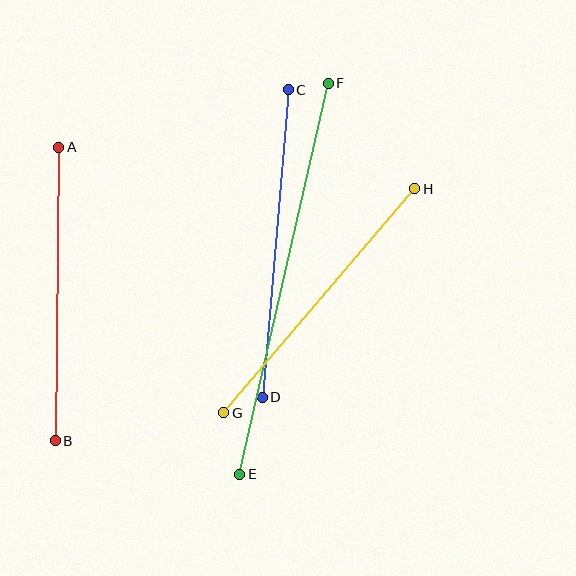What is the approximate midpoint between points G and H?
The midpoint is at approximately (319, 301) pixels.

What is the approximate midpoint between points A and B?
The midpoint is at approximately (57, 294) pixels.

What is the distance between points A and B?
The distance is approximately 293 pixels.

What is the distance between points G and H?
The distance is approximately 294 pixels.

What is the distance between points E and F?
The distance is approximately 401 pixels.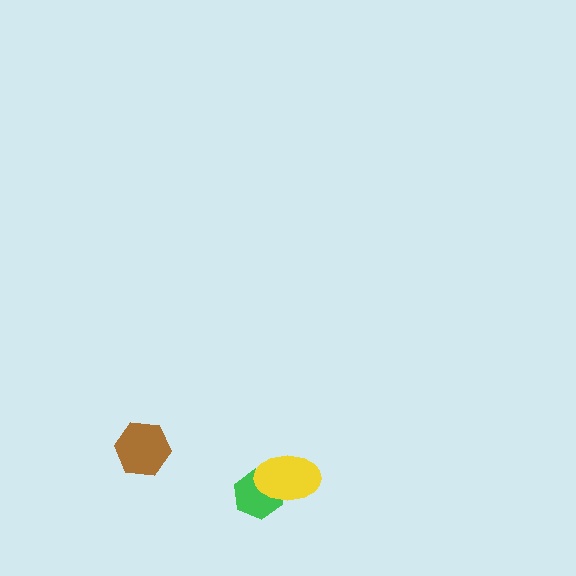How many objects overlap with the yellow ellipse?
1 object overlaps with the yellow ellipse.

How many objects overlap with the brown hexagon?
0 objects overlap with the brown hexagon.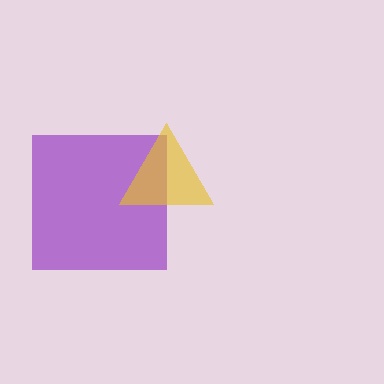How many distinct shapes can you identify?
There are 2 distinct shapes: a purple square, a yellow triangle.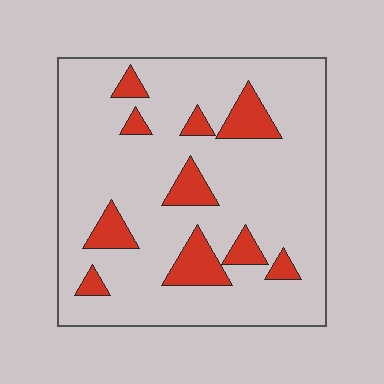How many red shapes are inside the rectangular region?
10.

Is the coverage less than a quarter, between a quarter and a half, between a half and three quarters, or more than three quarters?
Less than a quarter.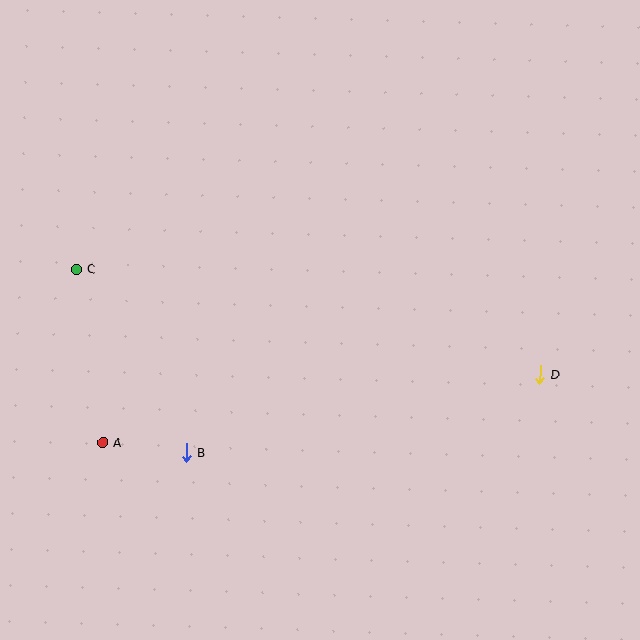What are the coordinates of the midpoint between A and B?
The midpoint between A and B is at (145, 448).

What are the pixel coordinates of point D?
Point D is at (540, 375).